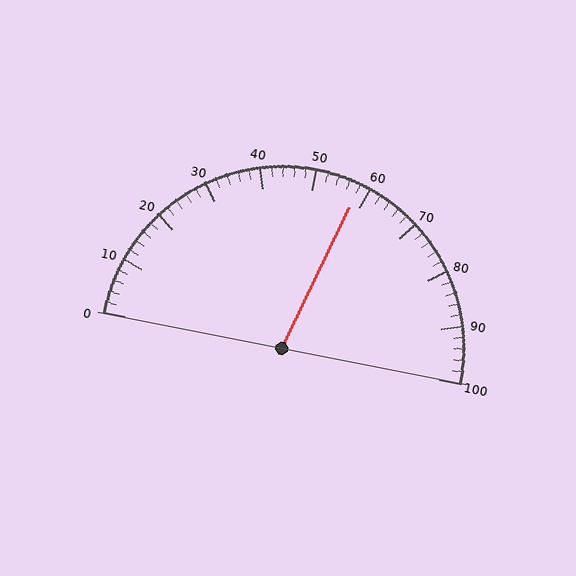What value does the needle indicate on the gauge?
The needle indicates approximately 58.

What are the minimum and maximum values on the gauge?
The gauge ranges from 0 to 100.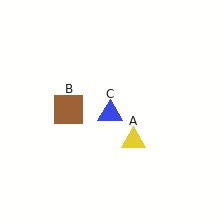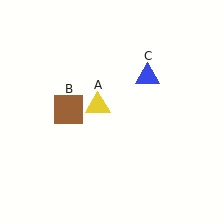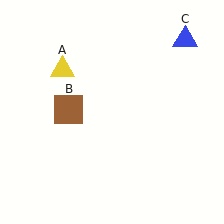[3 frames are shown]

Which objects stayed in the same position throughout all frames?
Brown square (object B) remained stationary.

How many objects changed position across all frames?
2 objects changed position: yellow triangle (object A), blue triangle (object C).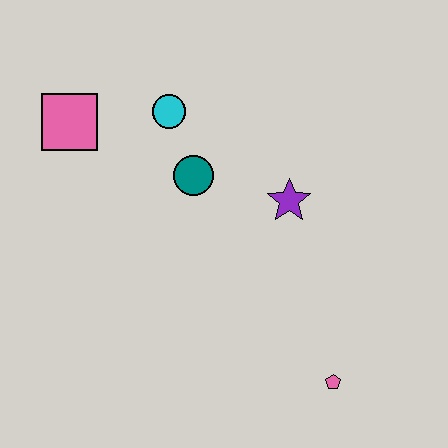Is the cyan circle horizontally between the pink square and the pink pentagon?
Yes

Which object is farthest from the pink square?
The pink pentagon is farthest from the pink square.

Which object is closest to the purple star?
The teal circle is closest to the purple star.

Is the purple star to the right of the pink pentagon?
No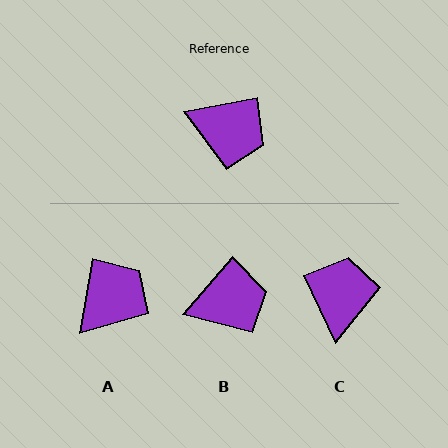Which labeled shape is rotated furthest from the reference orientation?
C, about 105 degrees away.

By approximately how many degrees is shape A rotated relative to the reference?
Approximately 69 degrees counter-clockwise.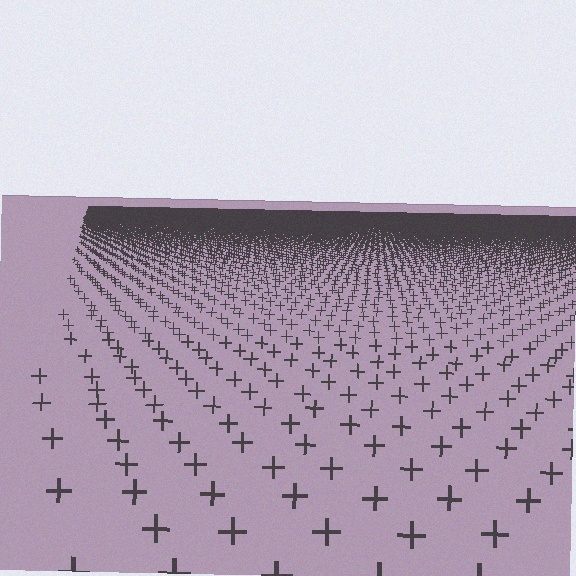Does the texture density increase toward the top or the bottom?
Density increases toward the top.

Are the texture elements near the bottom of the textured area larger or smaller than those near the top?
Larger. Near the bottom, elements are closer to the viewer and appear at a bigger on-screen size.